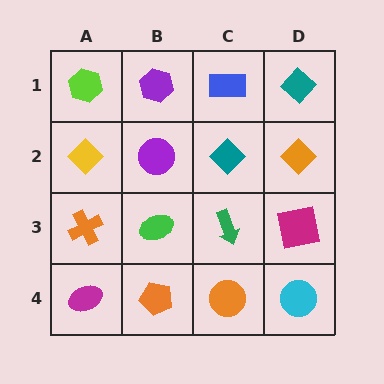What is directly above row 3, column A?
A yellow diamond.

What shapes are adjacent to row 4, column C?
A green arrow (row 3, column C), an orange pentagon (row 4, column B), a cyan circle (row 4, column D).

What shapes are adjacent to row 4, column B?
A green ellipse (row 3, column B), a magenta ellipse (row 4, column A), an orange circle (row 4, column C).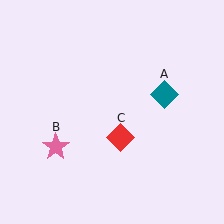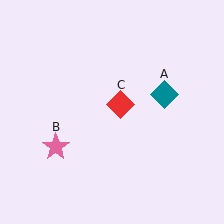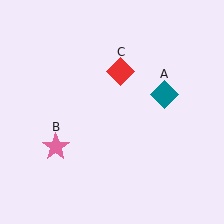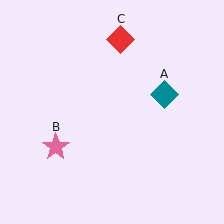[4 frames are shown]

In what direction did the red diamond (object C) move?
The red diamond (object C) moved up.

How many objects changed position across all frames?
1 object changed position: red diamond (object C).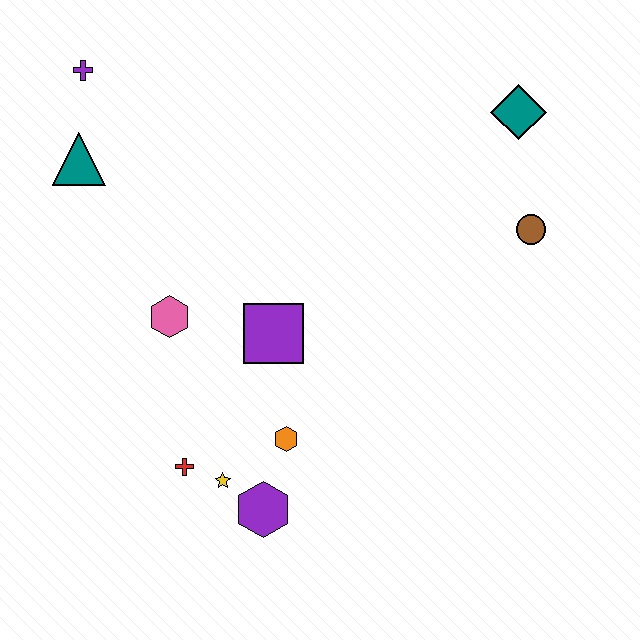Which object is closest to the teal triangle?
The purple cross is closest to the teal triangle.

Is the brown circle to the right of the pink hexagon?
Yes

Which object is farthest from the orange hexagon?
The purple cross is farthest from the orange hexagon.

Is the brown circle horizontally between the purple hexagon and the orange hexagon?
No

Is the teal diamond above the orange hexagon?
Yes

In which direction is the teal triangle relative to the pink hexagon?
The teal triangle is above the pink hexagon.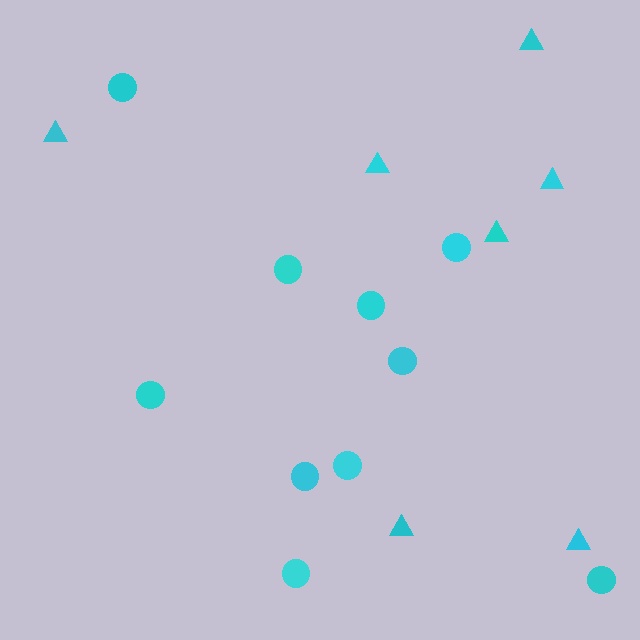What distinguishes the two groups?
There are 2 groups: one group of triangles (7) and one group of circles (10).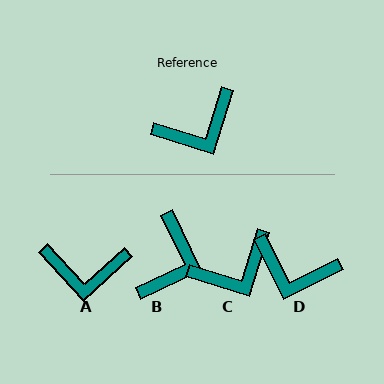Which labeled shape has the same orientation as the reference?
C.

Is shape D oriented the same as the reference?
No, it is off by about 46 degrees.